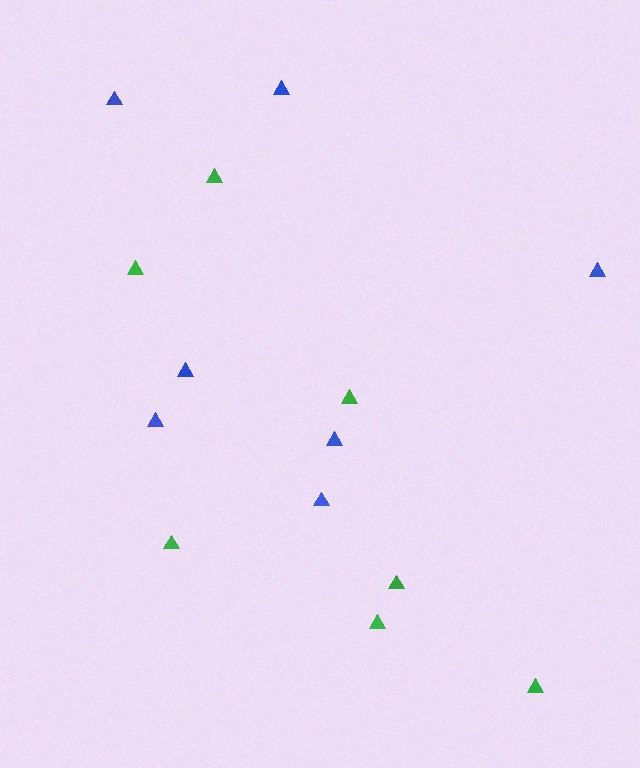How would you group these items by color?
There are 2 groups: one group of blue triangles (7) and one group of green triangles (7).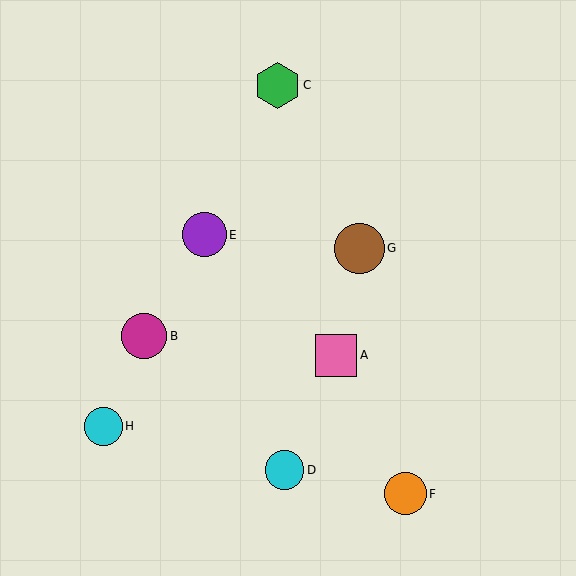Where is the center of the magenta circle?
The center of the magenta circle is at (144, 336).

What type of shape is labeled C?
Shape C is a green hexagon.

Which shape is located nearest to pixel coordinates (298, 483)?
The cyan circle (labeled D) at (284, 470) is nearest to that location.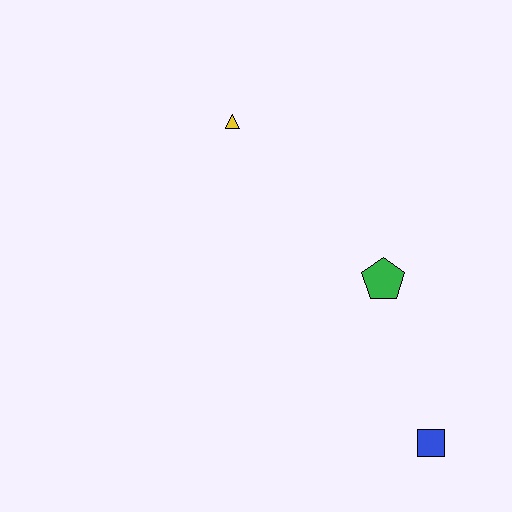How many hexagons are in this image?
There are no hexagons.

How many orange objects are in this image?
There are no orange objects.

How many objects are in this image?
There are 3 objects.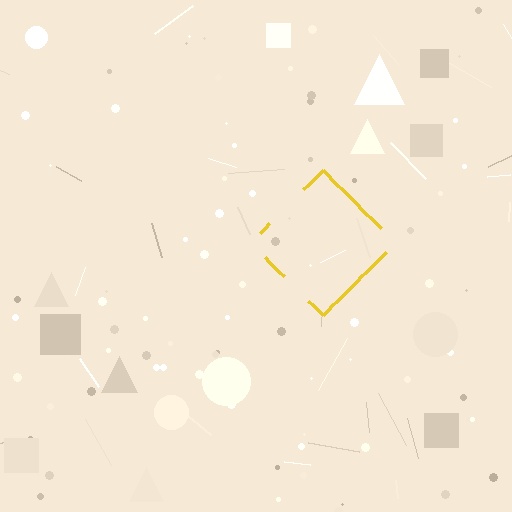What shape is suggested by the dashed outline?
The dashed outline suggests a diamond.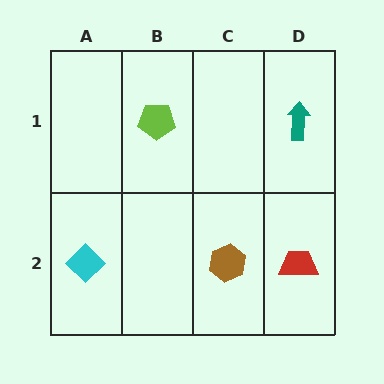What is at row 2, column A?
A cyan diamond.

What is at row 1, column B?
A lime pentagon.